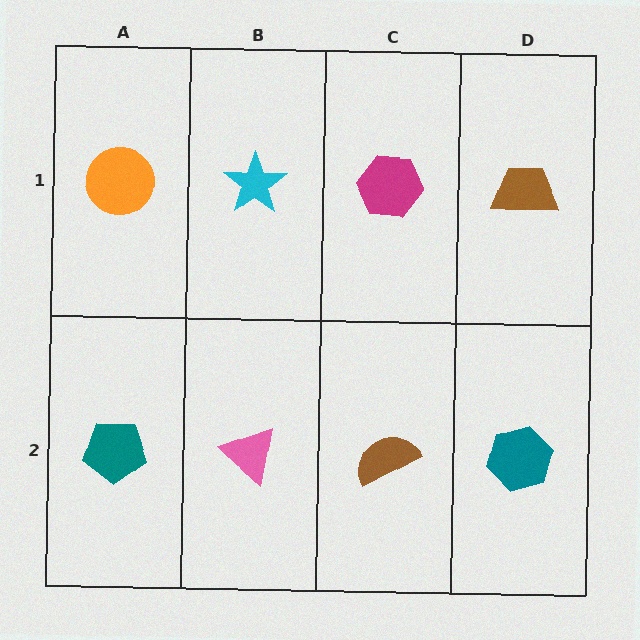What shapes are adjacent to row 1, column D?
A teal hexagon (row 2, column D), a magenta hexagon (row 1, column C).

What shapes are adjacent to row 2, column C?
A magenta hexagon (row 1, column C), a pink triangle (row 2, column B), a teal hexagon (row 2, column D).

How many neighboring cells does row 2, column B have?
3.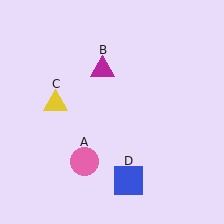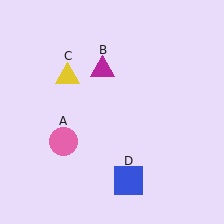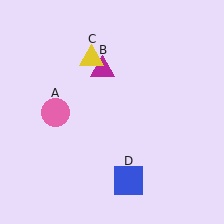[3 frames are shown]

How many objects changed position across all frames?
2 objects changed position: pink circle (object A), yellow triangle (object C).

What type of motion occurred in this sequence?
The pink circle (object A), yellow triangle (object C) rotated clockwise around the center of the scene.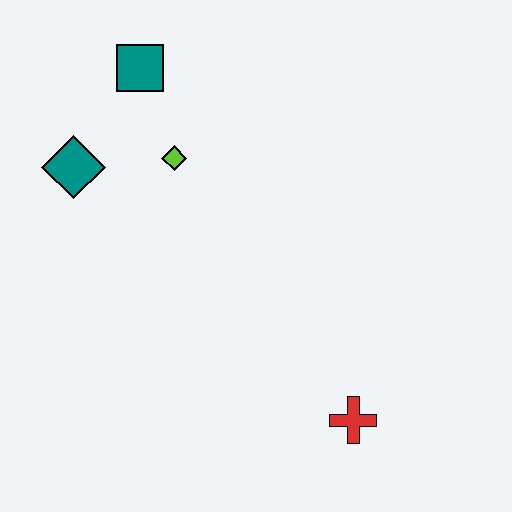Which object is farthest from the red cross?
The teal square is farthest from the red cross.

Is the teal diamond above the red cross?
Yes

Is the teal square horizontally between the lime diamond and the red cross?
No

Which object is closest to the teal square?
The lime diamond is closest to the teal square.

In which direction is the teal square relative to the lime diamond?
The teal square is above the lime diamond.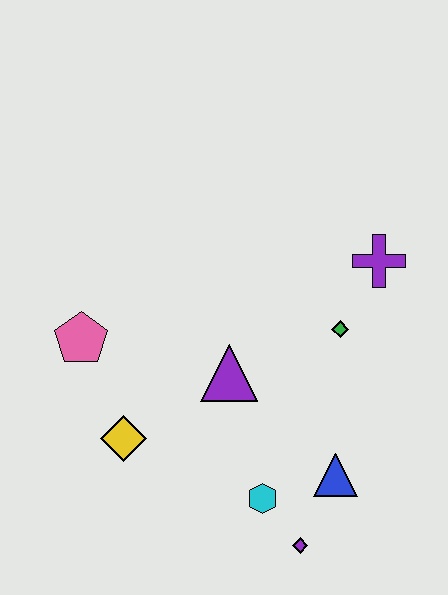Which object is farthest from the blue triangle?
The pink pentagon is farthest from the blue triangle.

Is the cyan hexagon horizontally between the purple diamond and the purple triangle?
Yes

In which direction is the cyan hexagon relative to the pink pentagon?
The cyan hexagon is to the right of the pink pentagon.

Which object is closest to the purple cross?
The green diamond is closest to the purple cross.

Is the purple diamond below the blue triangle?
Yes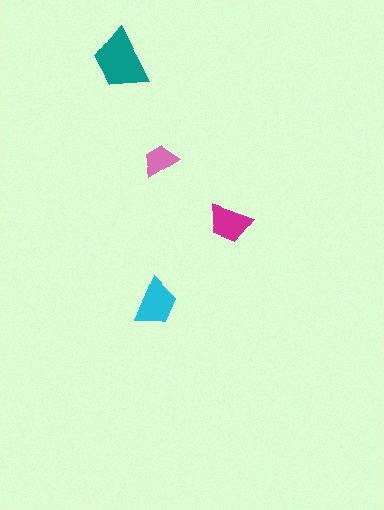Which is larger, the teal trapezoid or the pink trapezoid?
The teal one.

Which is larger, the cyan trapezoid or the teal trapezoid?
The teal one.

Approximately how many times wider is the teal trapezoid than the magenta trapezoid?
About 1.5 times wider.